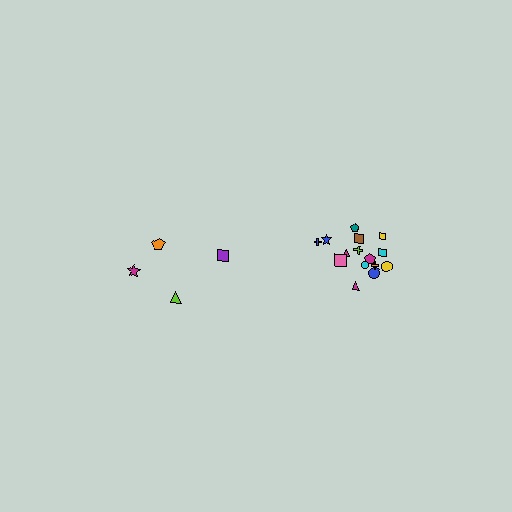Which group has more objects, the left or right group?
The right group.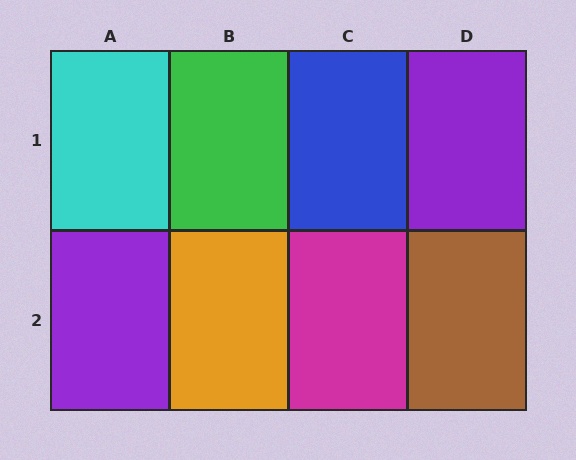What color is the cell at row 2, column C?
Magenta.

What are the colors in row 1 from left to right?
Cyan, green, blue, purple.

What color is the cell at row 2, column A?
Purple.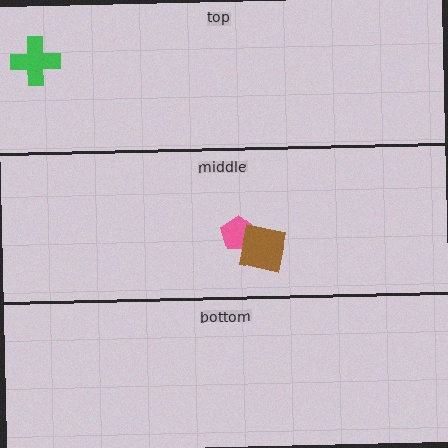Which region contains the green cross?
The top region.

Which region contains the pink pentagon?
The middle region.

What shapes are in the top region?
The green cross.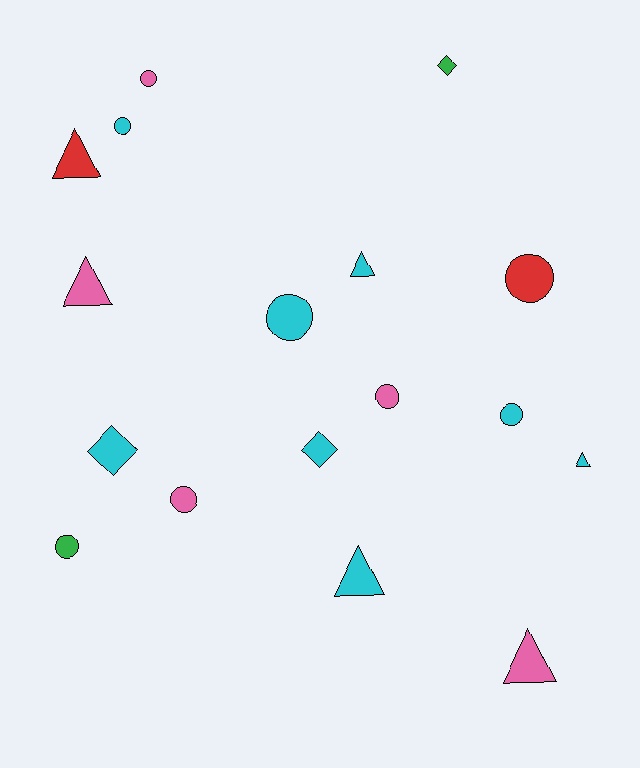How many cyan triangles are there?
There are 3 cyan triangles.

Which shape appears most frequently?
Circle, with 8 objects.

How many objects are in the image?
There are 17 objects.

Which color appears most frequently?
Cyan, with 8 objects.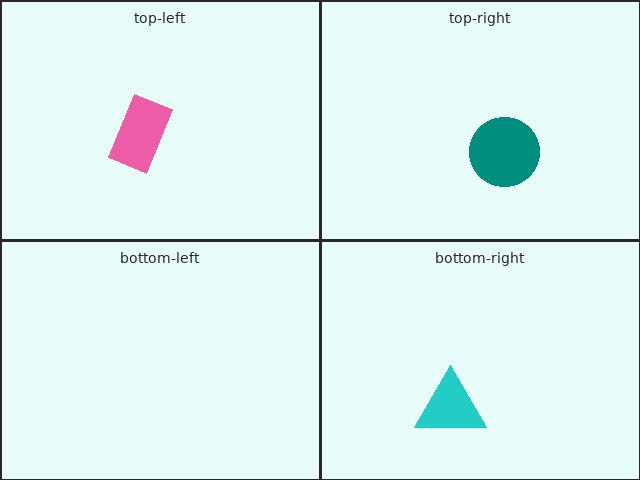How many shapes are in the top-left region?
1.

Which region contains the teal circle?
The top-right region.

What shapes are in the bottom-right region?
The cyan triangle.